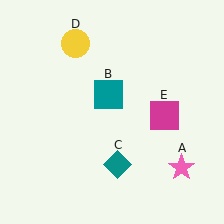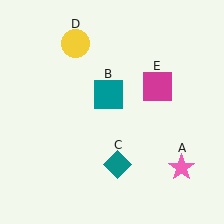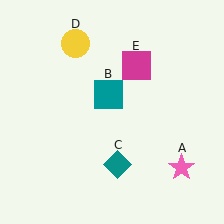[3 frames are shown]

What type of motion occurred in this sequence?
The magenta square (object E) rotated counterclockwise around the center of the scene.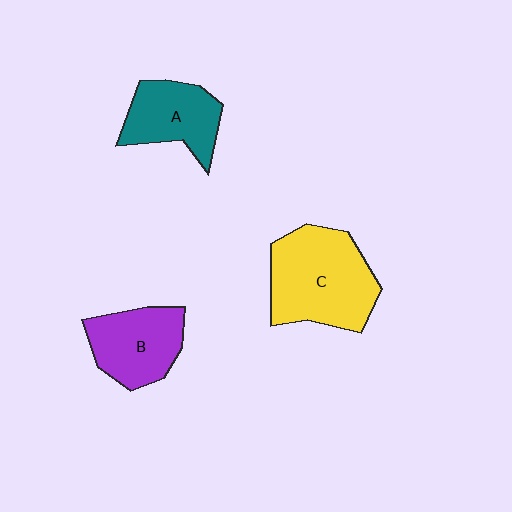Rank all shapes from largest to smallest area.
From largest to smallest: C (yellow), B (purple), A (teal).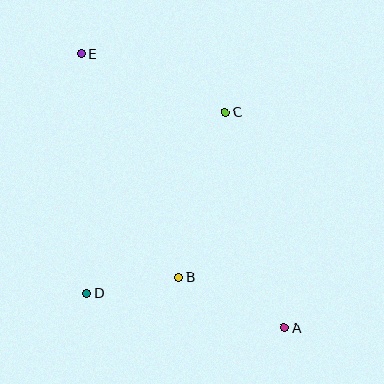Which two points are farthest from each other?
Points A and E are farthest from each other.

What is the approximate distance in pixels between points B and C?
The distance between B and C is approximately 172 pixels.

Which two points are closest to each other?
Points B and D are closest to each other.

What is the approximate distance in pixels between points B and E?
The distance between B and E is approximately 244 pixels.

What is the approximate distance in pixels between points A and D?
The distance between A and D is approximately 201 pixels.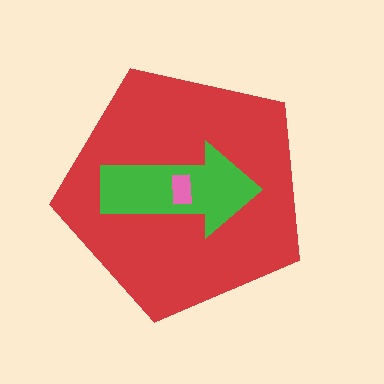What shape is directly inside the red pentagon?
The green arrow.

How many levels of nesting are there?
3.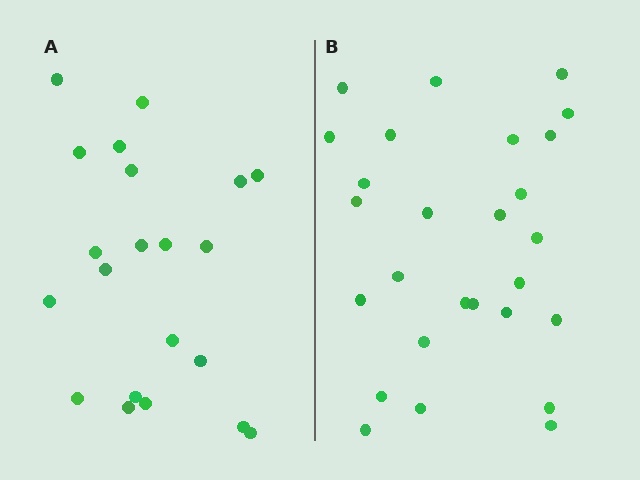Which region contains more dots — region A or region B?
Region B (the right region) has more dots.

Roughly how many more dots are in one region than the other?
Region B has about 6 more dots than region A.